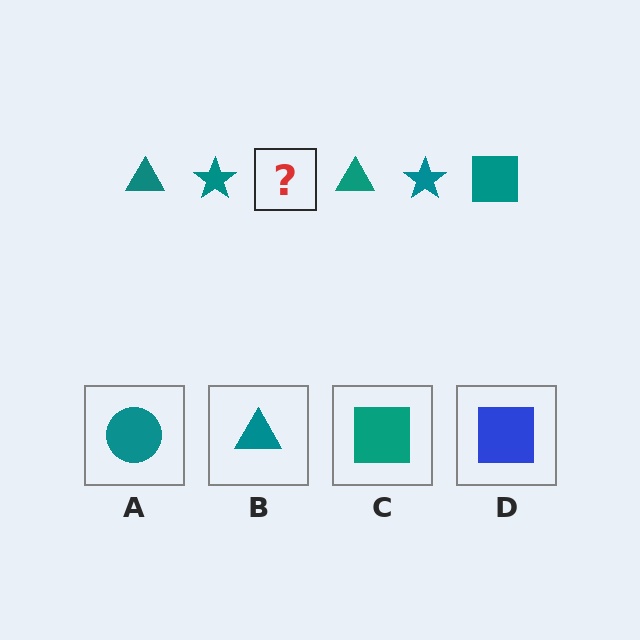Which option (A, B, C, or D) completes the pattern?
C.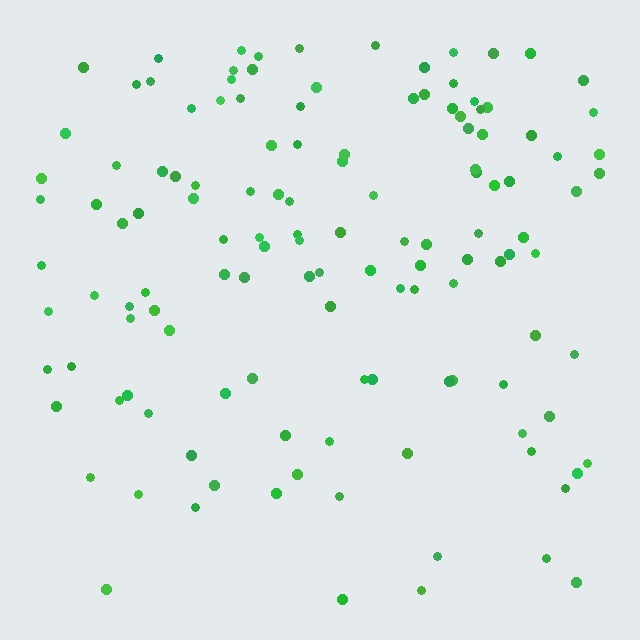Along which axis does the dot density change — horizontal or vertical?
Vertical.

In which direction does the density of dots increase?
From bottom to top, with the top side densest.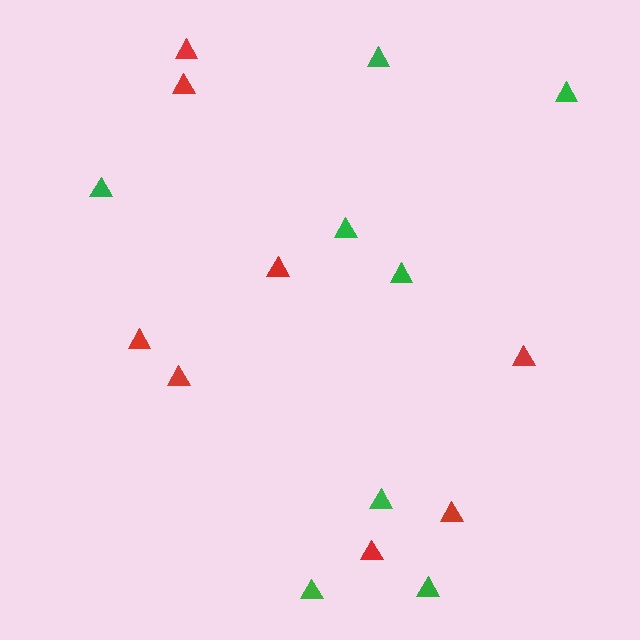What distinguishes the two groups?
There are 2 groups: one group of green triangles (8) and one group of red triangles (8).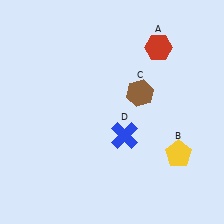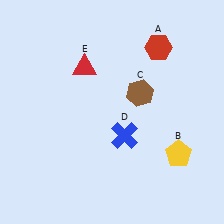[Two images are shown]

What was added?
A red triangle (E) was added in Image 2.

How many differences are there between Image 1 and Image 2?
There is 1 difference between the two images.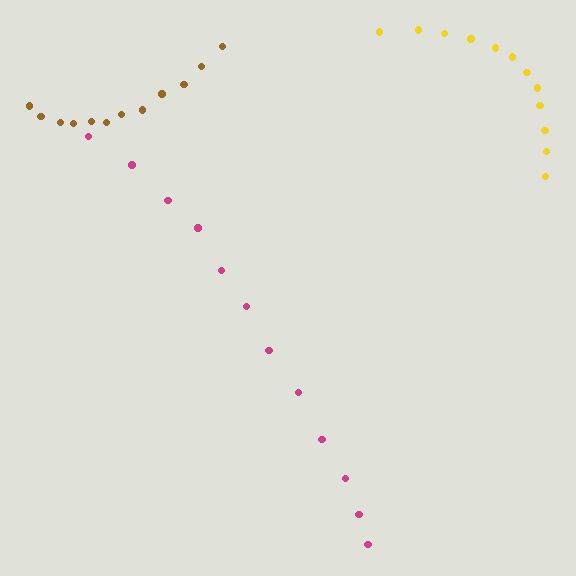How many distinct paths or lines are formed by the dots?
There are 3 distinct paths.